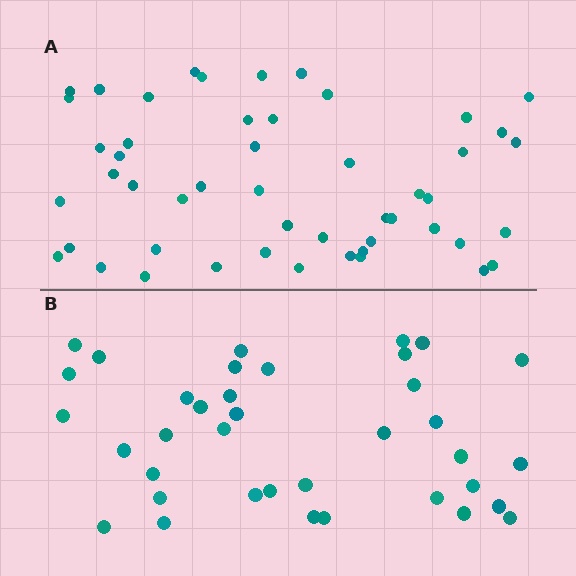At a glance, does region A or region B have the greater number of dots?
Region A (the top region) has more dots.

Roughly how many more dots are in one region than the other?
Region A has approximately 15 more dots than region B.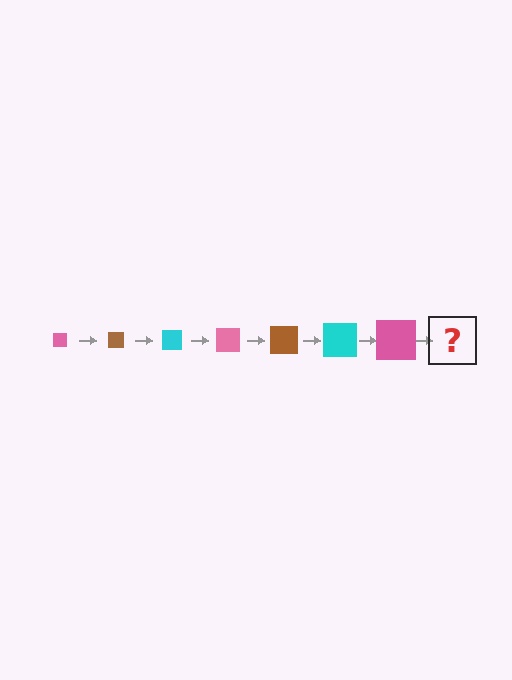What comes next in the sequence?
The next element should be a brown square, larger than the previous one.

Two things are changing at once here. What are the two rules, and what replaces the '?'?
The two rules are that the square grows larger each step and the color cycles through pink, brown, and cyan. The '?' should be a brown square, larger than the previous one.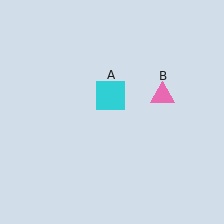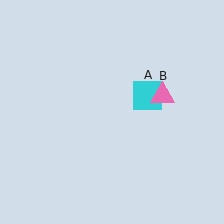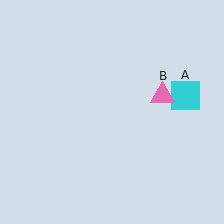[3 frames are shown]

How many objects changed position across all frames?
1 object changed position: cyan square (object A).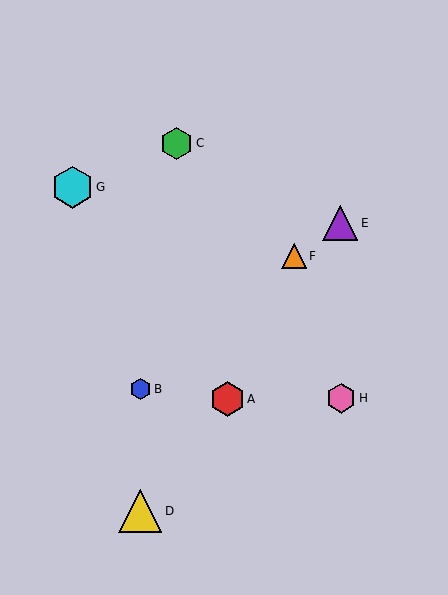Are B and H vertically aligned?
No, B is at x≈140 and H is at x≈341.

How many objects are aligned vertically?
2 objects (B, D) are aligned vertically.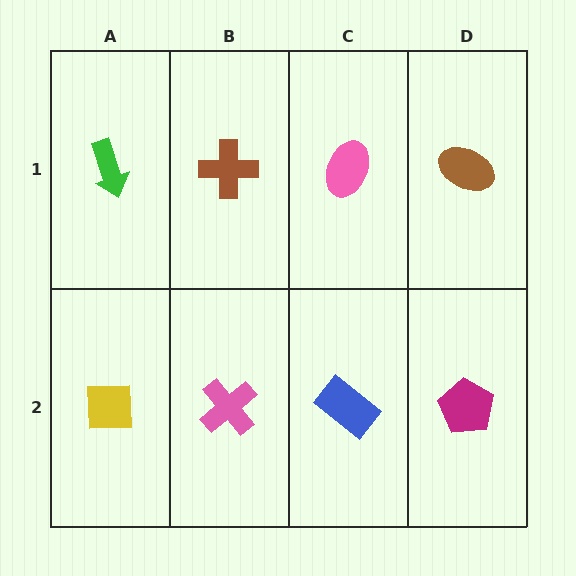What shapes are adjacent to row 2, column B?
A brown cross (row 1, column B), a yellow square (row 2, column A), a blue rectangle (row 2, column C).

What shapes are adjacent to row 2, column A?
A green arrow (row 1, column A), a pink cross (row 2, column B).